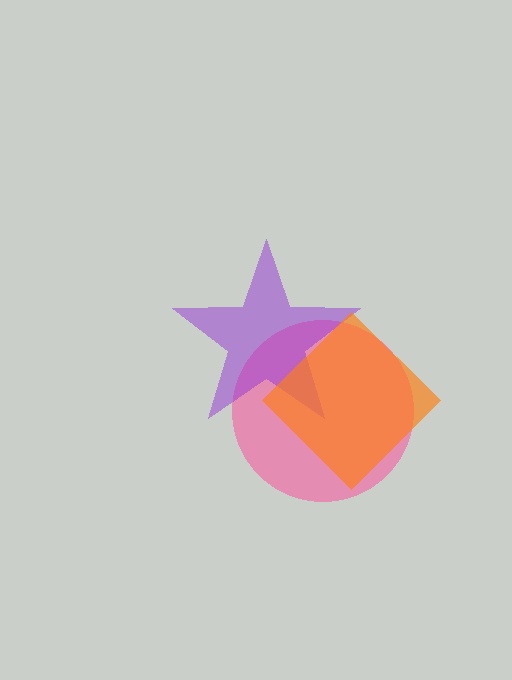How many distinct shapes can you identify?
There are 3 distinct shapes: a pink circle, a purple star, an orange diamond.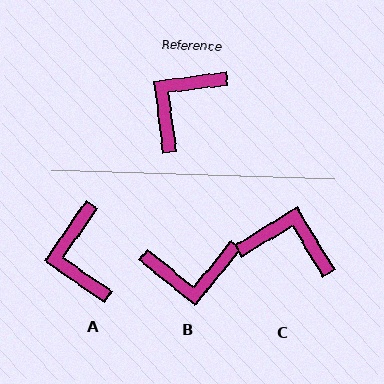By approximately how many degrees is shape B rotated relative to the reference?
Approximately 133 degrees counter-clockwise.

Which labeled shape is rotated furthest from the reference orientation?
B, about 133 degrees away.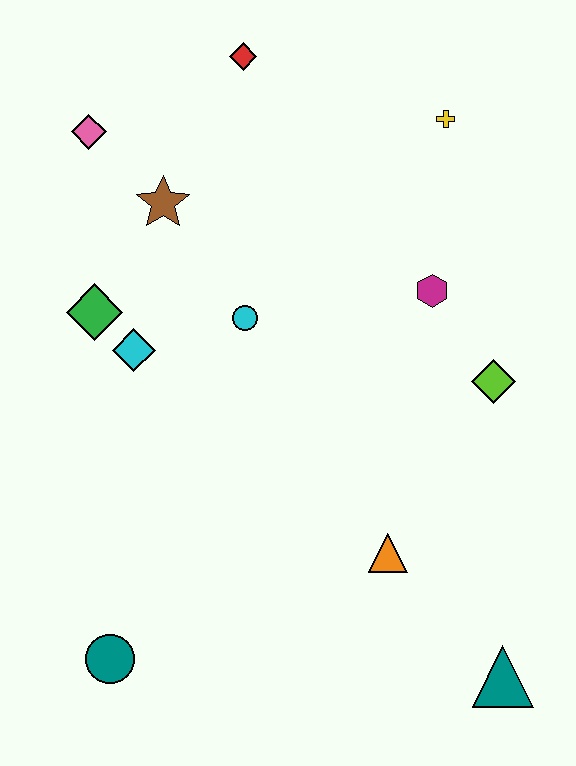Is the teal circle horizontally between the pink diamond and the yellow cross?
Yes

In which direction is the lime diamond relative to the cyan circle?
The lime diamond is to the right of the cyan circle.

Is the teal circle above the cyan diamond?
No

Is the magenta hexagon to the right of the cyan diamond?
Yes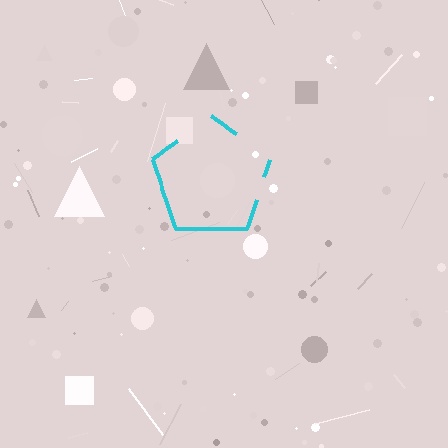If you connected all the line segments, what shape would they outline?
They would outline a pentagon.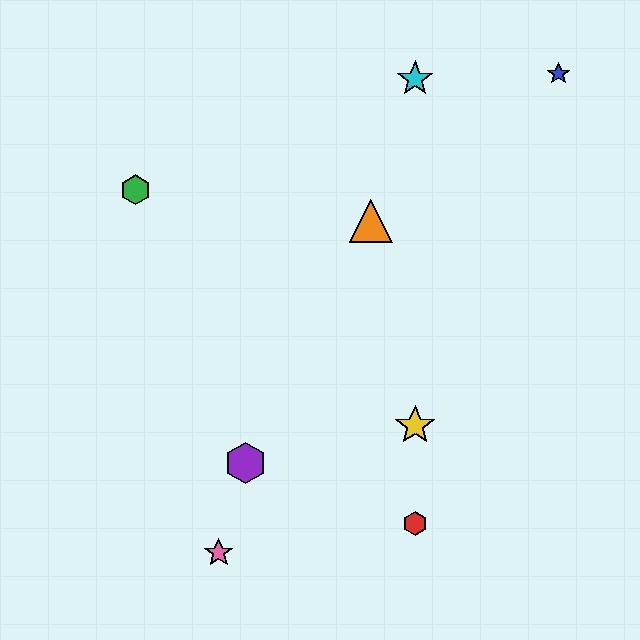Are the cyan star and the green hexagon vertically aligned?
No, the cyan star is at x≈415 and the green hexagon is at x≈136.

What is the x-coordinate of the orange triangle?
The orange triangle is at x≈371.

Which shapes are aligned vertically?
The red hexagon, the yellow star, the cyan star are aligned vertically.